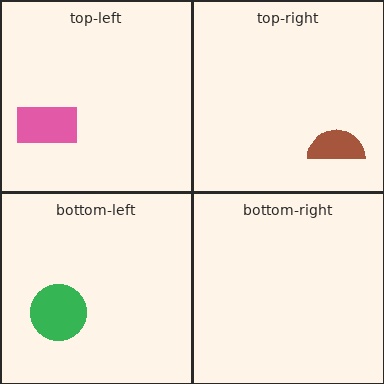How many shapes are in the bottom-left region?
1.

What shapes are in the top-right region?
The brown semicircle.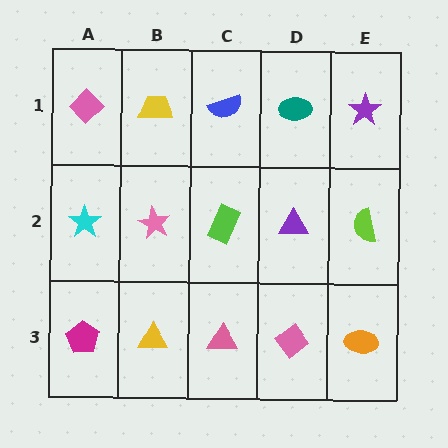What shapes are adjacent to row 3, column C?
A lime rectangle (row 2, column C), a yellow triangle (row 3, column B), a pink diamond (row 3, column D).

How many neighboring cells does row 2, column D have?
4.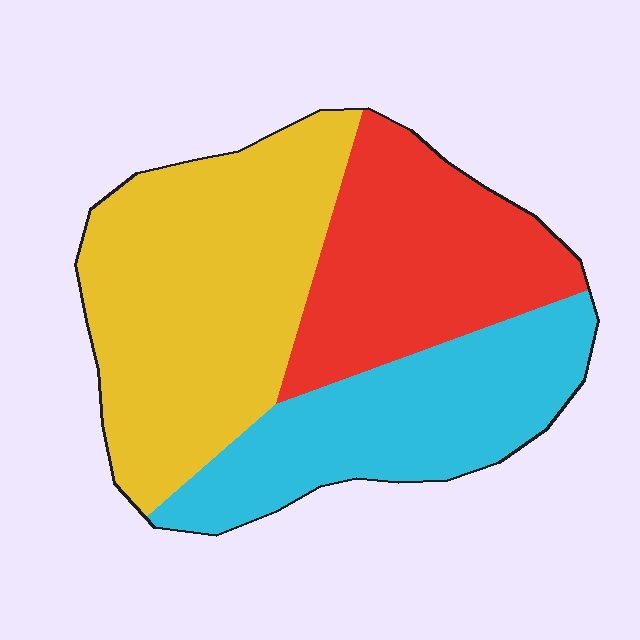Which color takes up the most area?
Yellow, at roughly 45%.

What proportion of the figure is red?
Red takes up between a quarter and a half of the figure.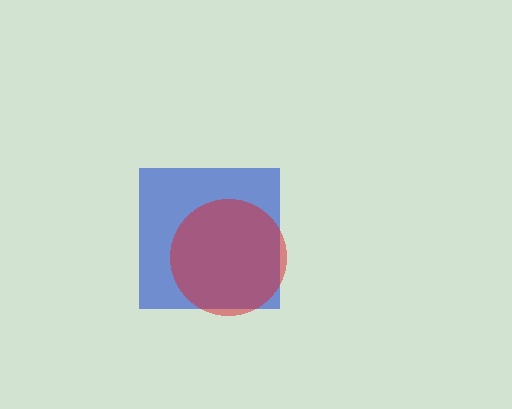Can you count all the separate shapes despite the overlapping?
Yes, there are 2 separate shapes.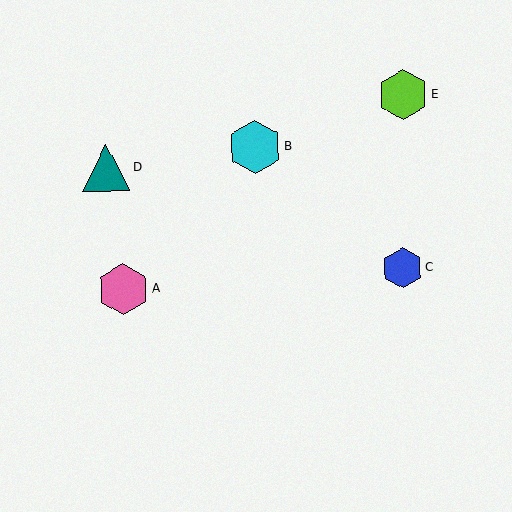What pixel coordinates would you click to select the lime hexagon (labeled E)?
Click at (403, 95) to select the lime hexagon E.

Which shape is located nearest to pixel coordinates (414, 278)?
The blue hexagon (labeled C) at (403, 268) is nearest to that location.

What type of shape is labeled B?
Shape B is a cyan hexagon.